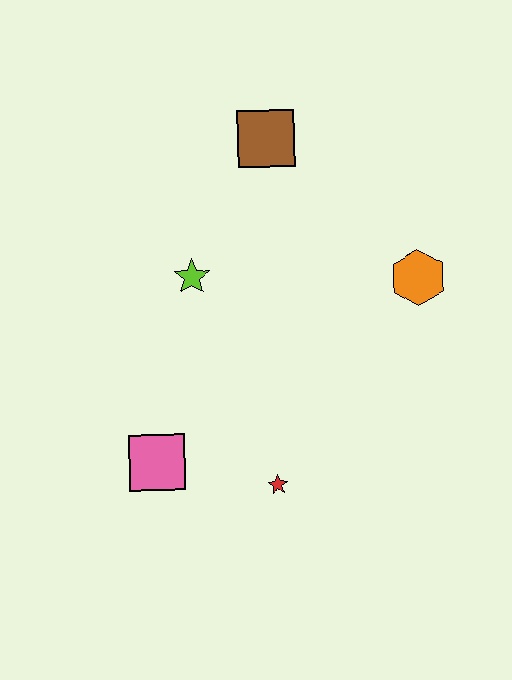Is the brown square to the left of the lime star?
No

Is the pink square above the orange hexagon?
No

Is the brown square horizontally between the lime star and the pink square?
No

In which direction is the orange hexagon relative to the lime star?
The orange hexagon is to the right of the lime star.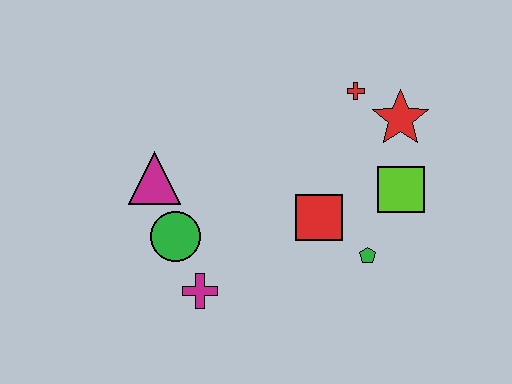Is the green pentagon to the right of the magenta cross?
Yes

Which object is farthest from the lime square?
The magenta triangle is farthest from the lime square.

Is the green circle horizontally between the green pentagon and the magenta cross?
No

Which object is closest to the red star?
The red cross is closest to the red star.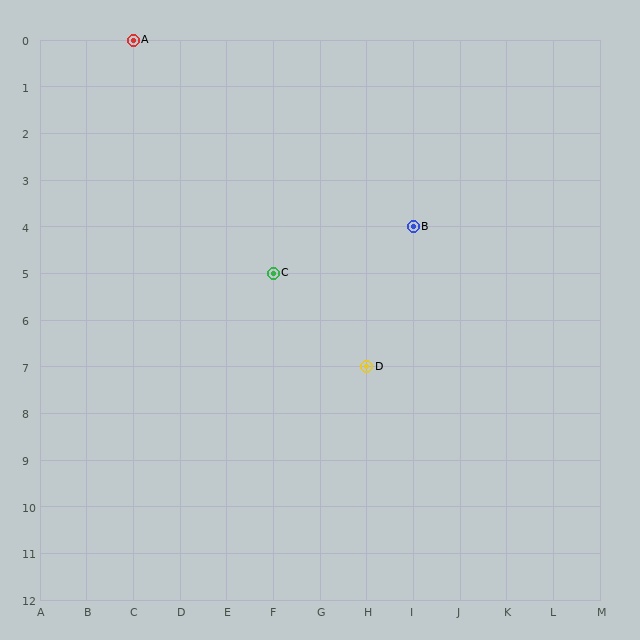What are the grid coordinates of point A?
Point A is at grid coordinates (C, 0).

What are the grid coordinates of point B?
Point B is at grid coordinates (I, 4).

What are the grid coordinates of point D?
Point D is at grid coordinates (H, 7).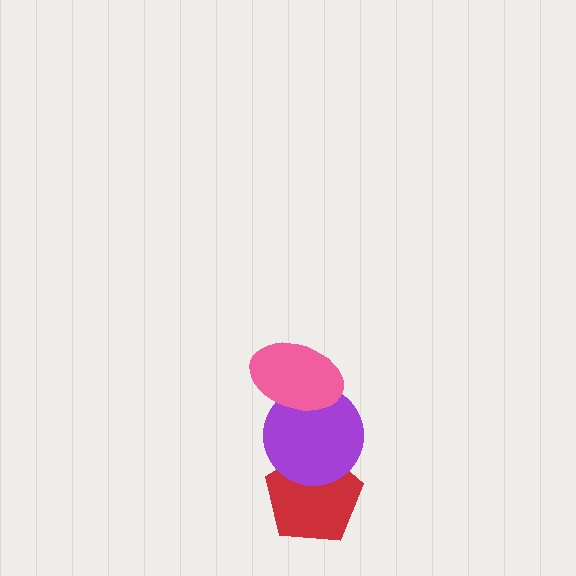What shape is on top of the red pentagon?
The purple circle is on top of the red pentagon.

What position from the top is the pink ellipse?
The pink ellipse is 1st from the top.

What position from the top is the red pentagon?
The red pentagon is 3rd from the top.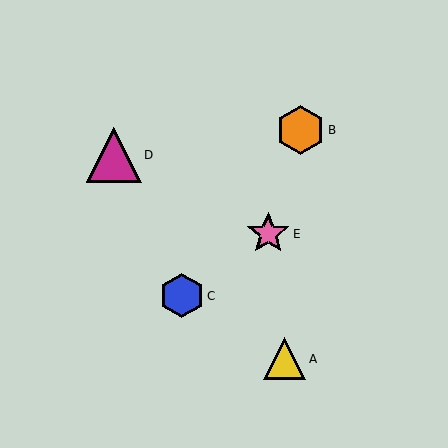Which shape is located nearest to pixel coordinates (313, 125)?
The orange hexagon (labeled B) at (301, 130) is nearest to that location.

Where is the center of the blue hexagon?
The center of the blue hexagon is at (182, 296).